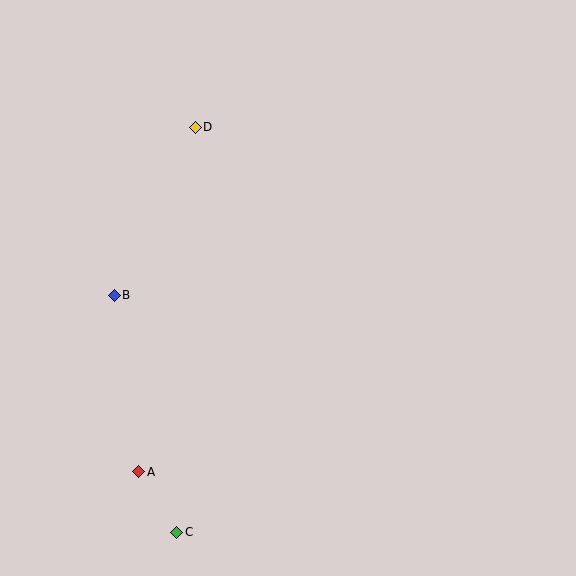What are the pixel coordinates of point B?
Point B is at (114, 295).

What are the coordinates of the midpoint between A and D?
The midpoint between A and D is at (167, 300).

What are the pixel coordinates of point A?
Point A is at (139, 472).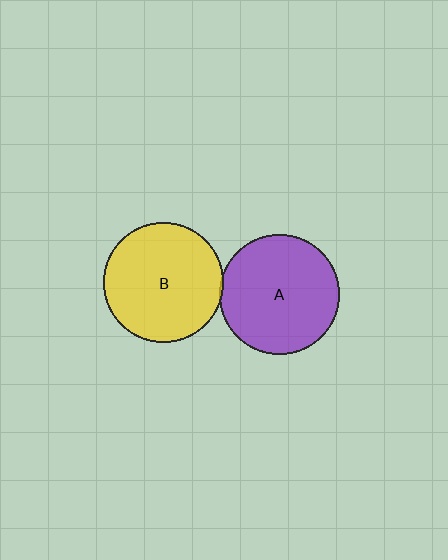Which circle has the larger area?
Circle A (purple).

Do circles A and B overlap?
Yes.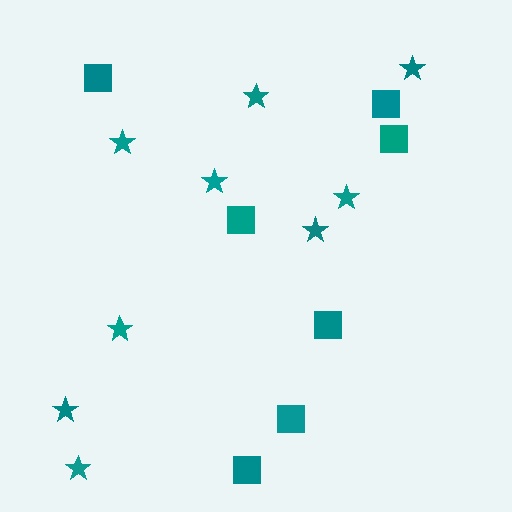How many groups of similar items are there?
There are 2 groups: one group of stars (9) and one group of squares (7).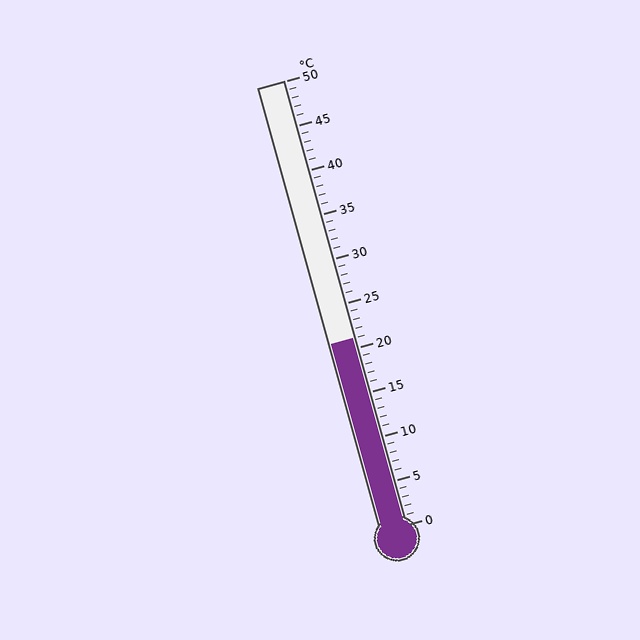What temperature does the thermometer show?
The thermometer shows approximately 21°C.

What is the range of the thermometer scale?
The thermometer scale ranges from 0°C to 50°C.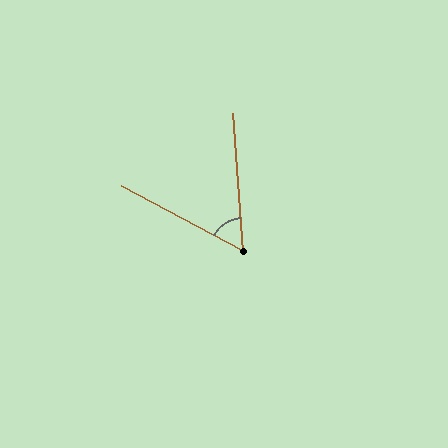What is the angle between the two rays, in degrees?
Approximately 58 degrees.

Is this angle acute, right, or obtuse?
It is acute.